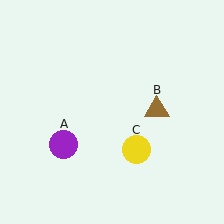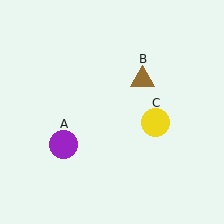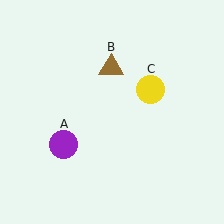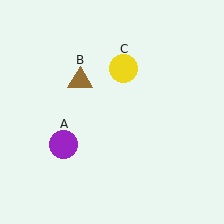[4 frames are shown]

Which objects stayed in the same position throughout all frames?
Purple circle (object A) remained stationary.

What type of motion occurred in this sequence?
The brown triangle (object B), yellow circle (object C) rotated counterclockwise around the center of the scene.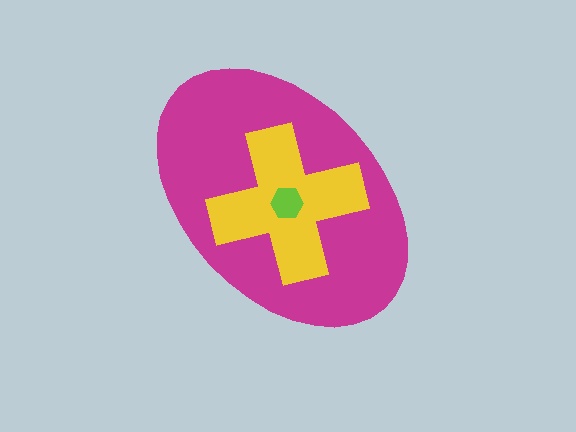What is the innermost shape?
The lime hexagon.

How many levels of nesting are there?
3.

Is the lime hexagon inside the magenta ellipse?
Yes.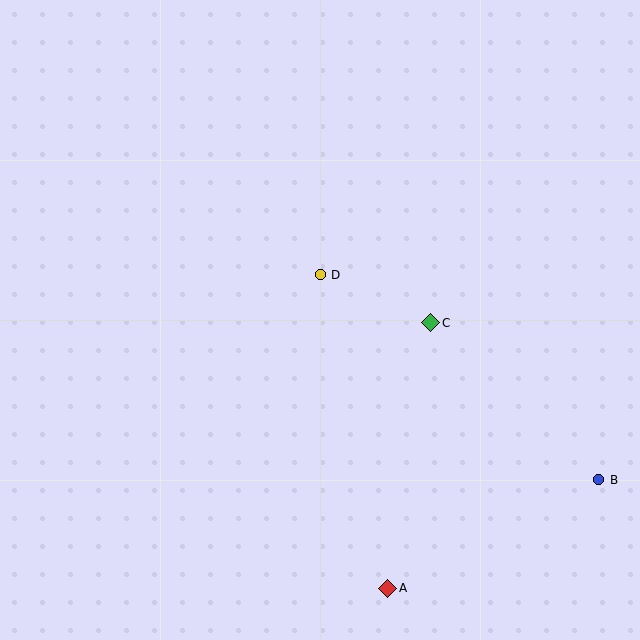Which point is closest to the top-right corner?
Point C is closest to the top-right corner.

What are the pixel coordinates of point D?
Point D is at (320, 275).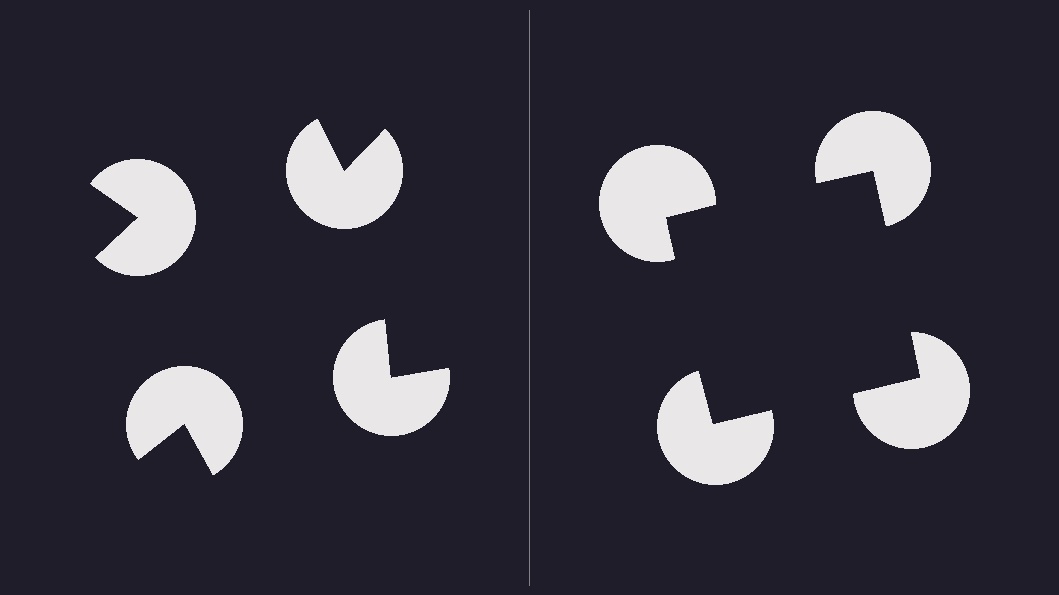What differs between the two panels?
The pac-man discs are positioned identically on both sides; only the wedge orientations differ. On the right they align to a square; on the left they are misaligned.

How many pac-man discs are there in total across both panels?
8 — 4 on each side.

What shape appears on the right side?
An illusory square.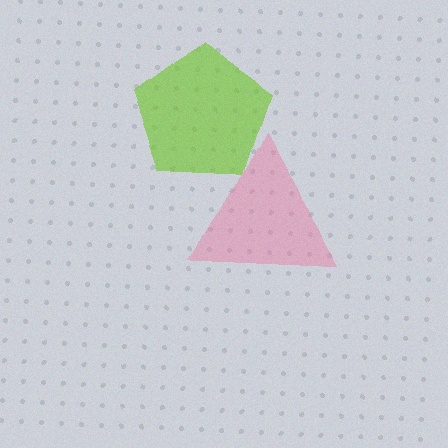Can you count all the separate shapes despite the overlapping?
Yes, there are 2 separate shapes.